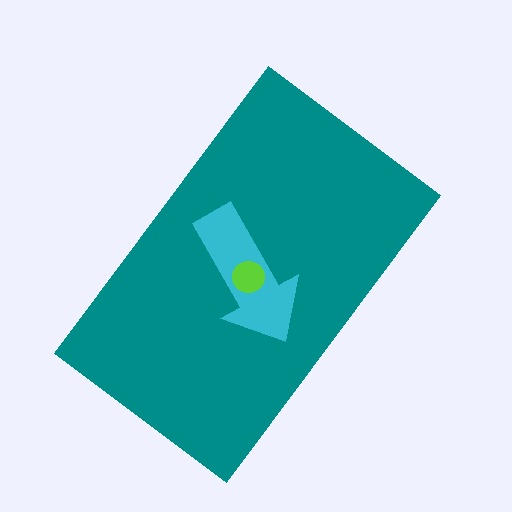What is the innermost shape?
The lime circle.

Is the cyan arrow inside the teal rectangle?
Yes.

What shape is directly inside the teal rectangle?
The cyan arrow.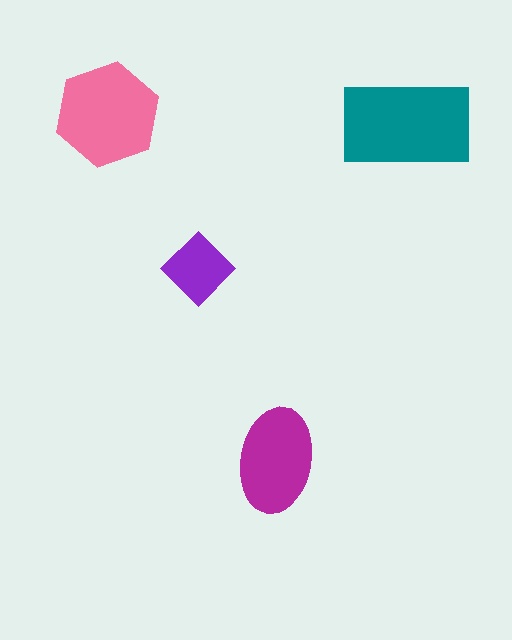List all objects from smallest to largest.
The purple diamond, the magenta ellipse, the pink hexagon, the teal rectangle.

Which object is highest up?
The pink hexagon is topmost.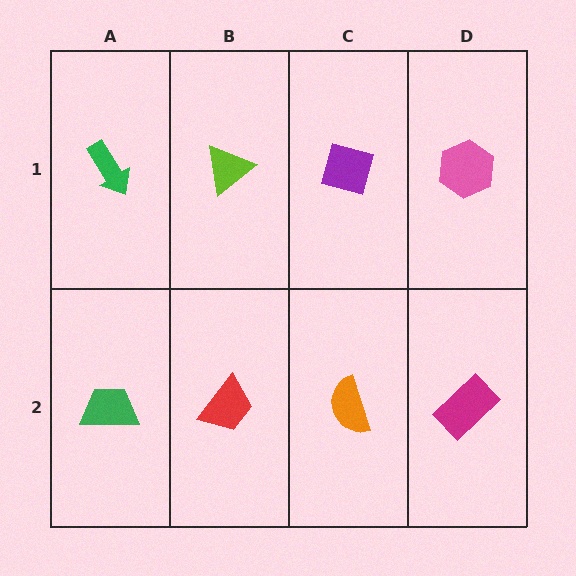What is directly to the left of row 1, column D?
A purple diamond.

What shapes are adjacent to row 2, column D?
A pink hexagon (row 1, column D), an orange semicircle (row 2, column C).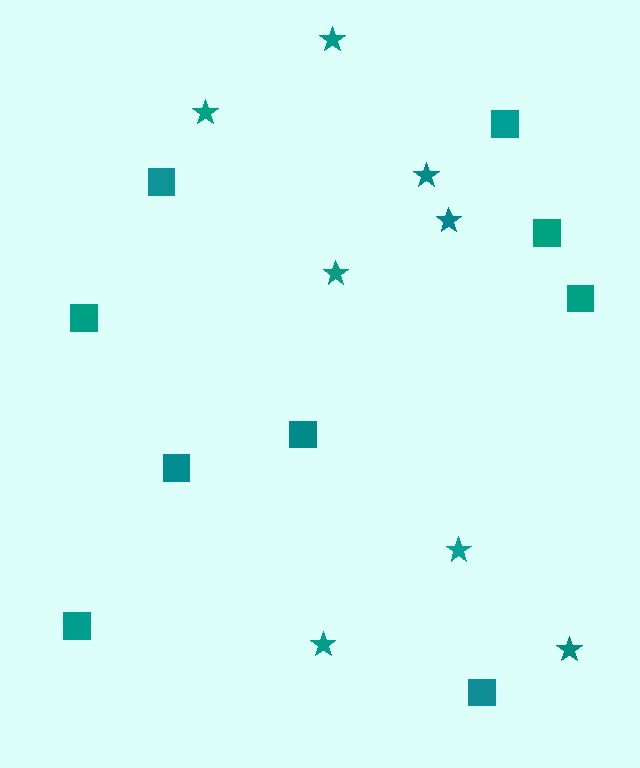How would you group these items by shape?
There are 2 groups: one group of squares (9) and one group of stars (8).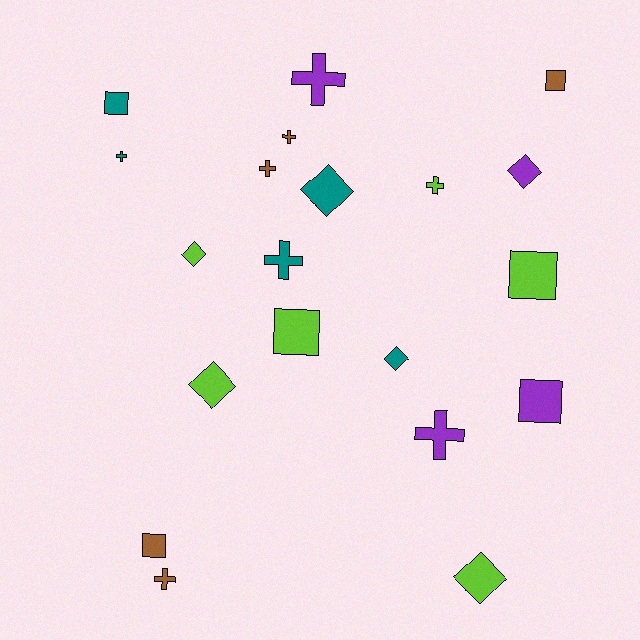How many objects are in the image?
There are 20 objects.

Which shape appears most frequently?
Cross, with 8 objects.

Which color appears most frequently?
Lime, with 6 objects.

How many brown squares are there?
There are 2 brown squares.